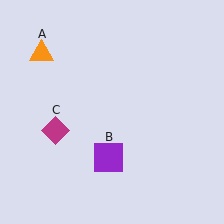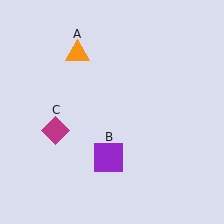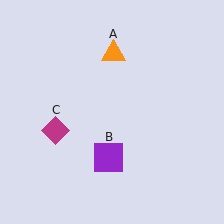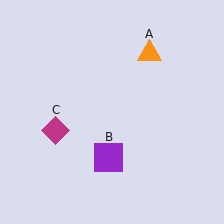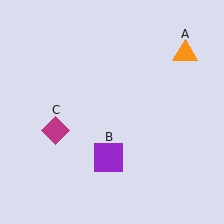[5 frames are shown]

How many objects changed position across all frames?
1 object changed position: orange triangle (object A).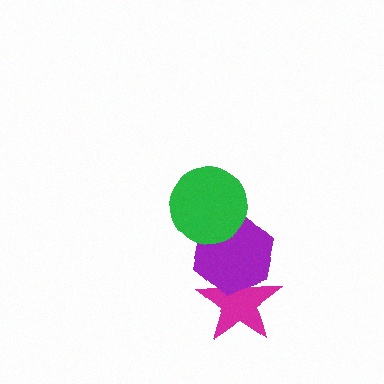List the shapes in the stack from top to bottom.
From top to bottom: the green circle, the purple hexagon, the magenta star.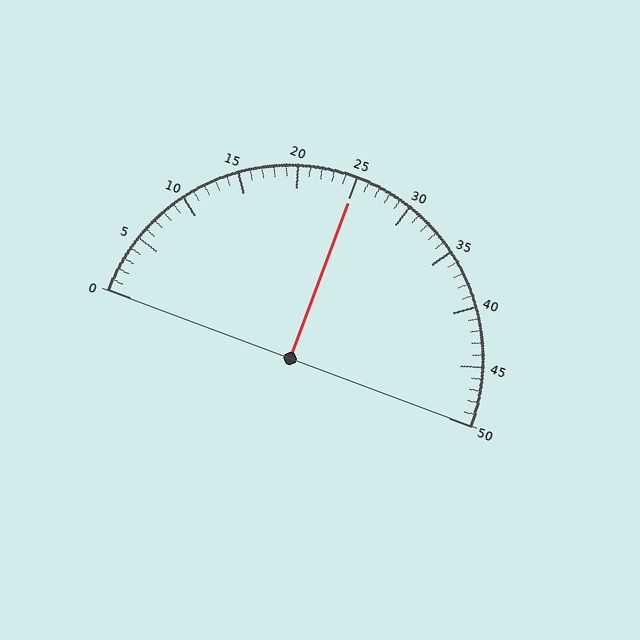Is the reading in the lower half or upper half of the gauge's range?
The reading is in the upper half of the range (0 to 50).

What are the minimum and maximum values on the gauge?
The gauge ranges from 0 to 50.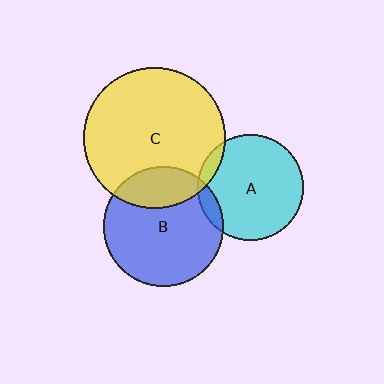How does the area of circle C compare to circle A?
Approximately 1.8 times.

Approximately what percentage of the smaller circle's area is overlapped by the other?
Approximately 25%.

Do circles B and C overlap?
Yes.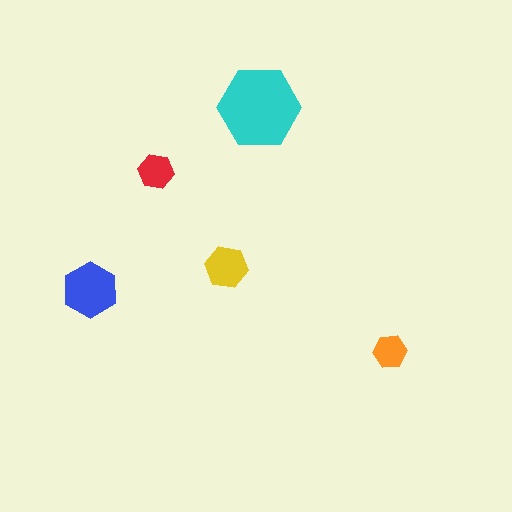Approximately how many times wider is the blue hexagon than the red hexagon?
About 1.5 times wider.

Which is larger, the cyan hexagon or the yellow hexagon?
The cyan one.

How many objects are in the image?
There are 5 objects in the image.